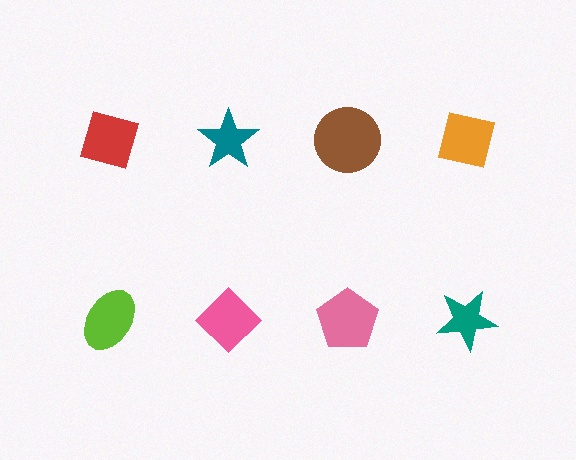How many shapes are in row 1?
4 shapes.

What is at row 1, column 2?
A teal star.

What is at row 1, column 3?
A brown circle.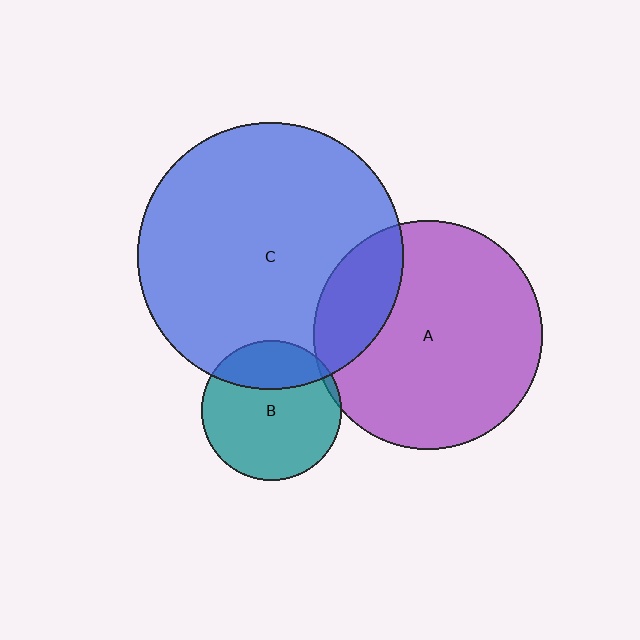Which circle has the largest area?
Circle C (blue).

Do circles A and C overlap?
Yes.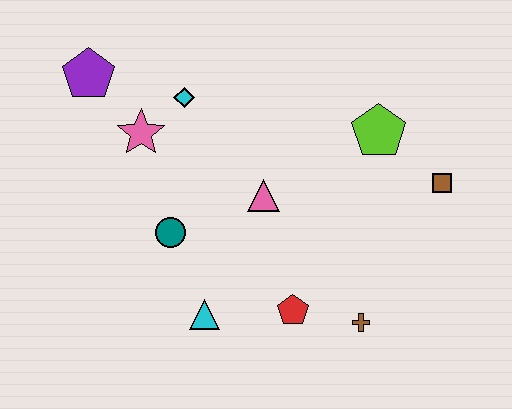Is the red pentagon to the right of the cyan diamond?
Yes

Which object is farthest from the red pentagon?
The purple pentagon is farthest from the red pentagon.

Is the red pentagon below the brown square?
Yes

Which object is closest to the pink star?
The cyan diamond is closest to the pink star.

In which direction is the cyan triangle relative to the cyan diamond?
The cyan triangle is below the cyan diamond.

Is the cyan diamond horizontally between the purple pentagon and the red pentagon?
Yes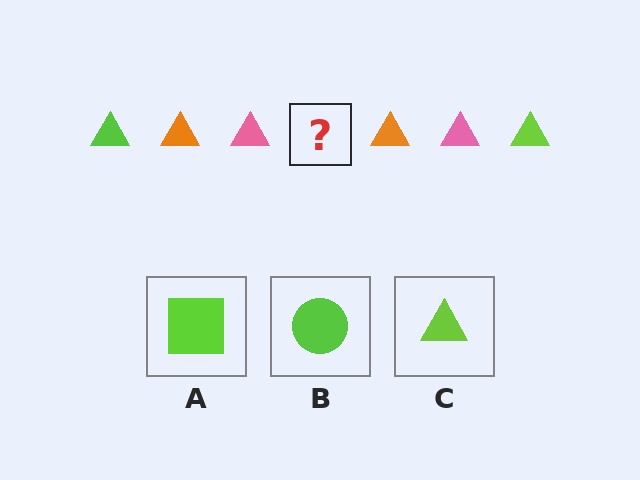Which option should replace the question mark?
Option C.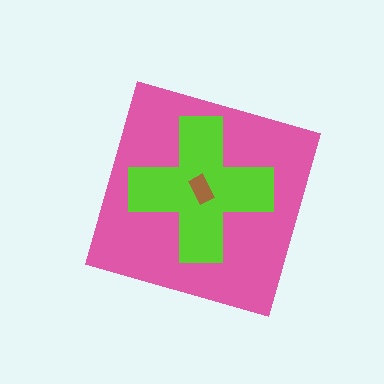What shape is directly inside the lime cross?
The brown rectangle.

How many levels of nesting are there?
3.